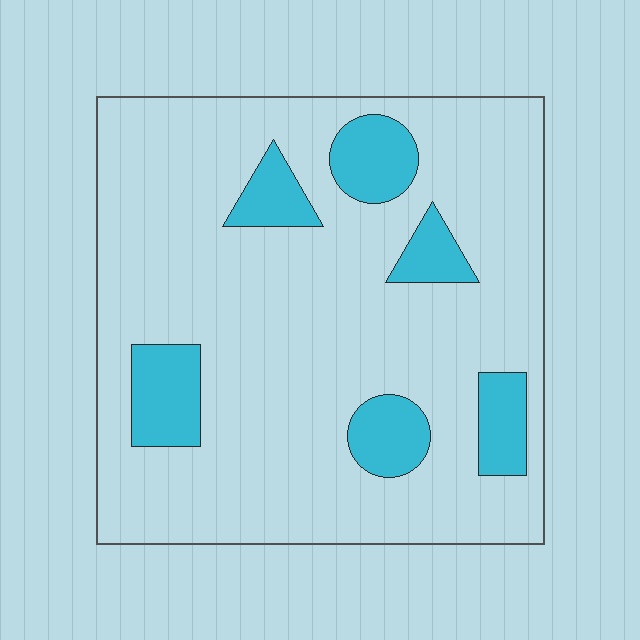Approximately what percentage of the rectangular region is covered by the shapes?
Approximately 15%.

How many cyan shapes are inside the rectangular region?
6.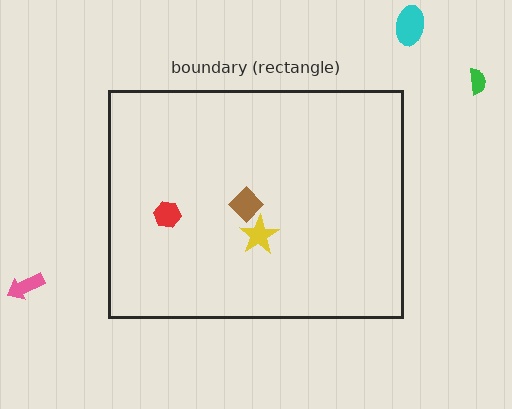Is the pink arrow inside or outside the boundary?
Outside.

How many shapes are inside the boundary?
3 inside, 3 outside.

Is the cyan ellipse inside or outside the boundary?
Outside.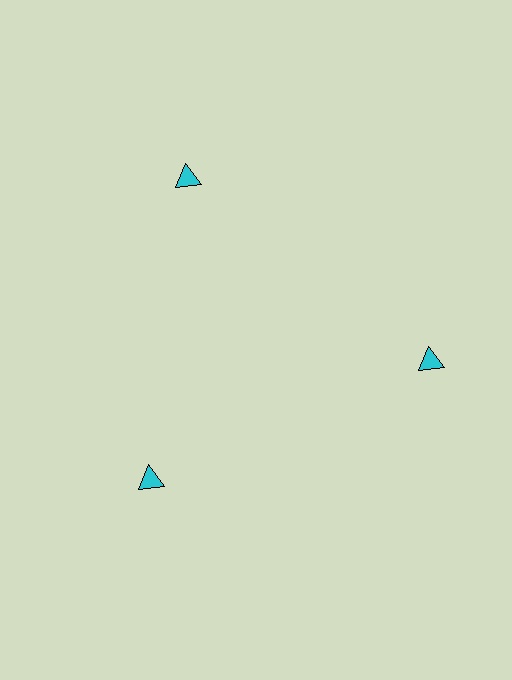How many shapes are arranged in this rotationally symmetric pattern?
There are 3 shapes, arranged in 3 groups of 1.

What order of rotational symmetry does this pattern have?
This pattern has 3-fold rotational symmetry.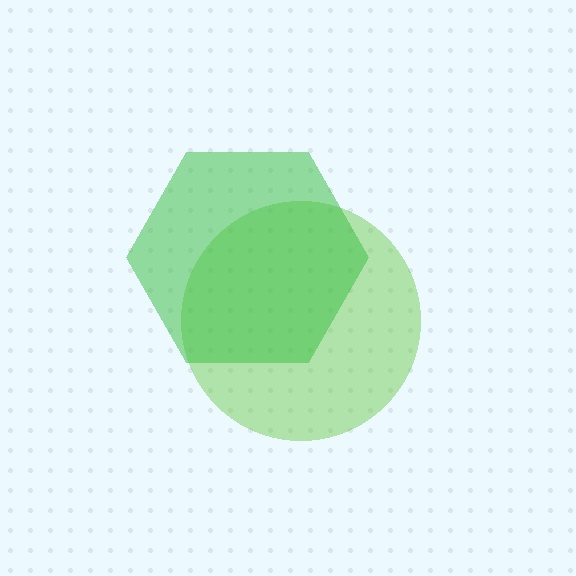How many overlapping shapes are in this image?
There are 2 overlapping shapes in the image.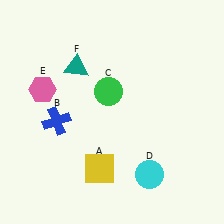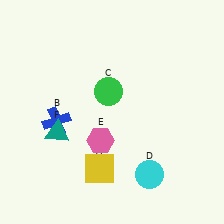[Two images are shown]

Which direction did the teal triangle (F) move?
The teal triangle (F) moved down.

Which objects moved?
The objects that moved are: the pink hexagon (E), the teal triangle (F).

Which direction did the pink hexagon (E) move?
The pink hexagon (E) moved right.